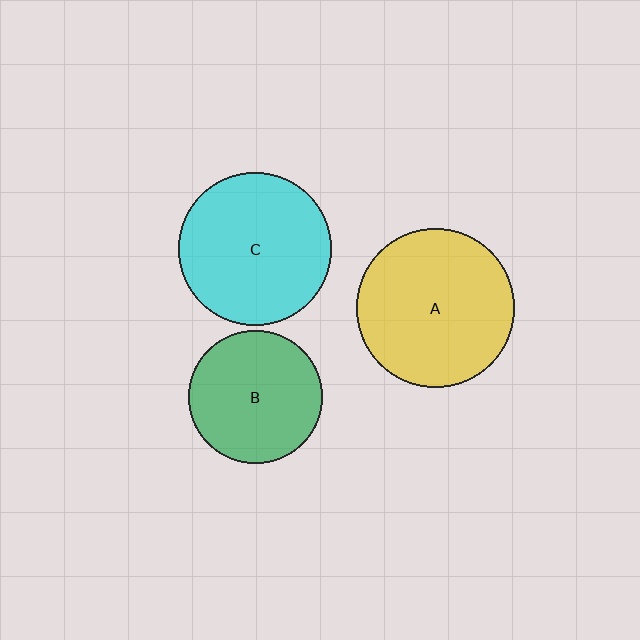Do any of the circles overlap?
No, none of the circles overlap.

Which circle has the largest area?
Circle A (yellow).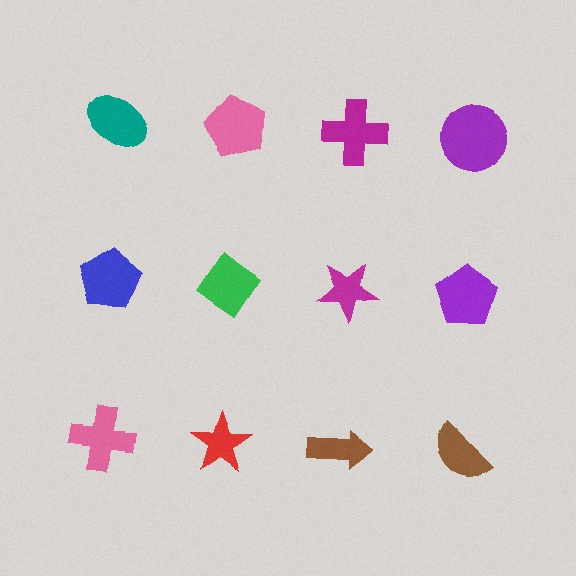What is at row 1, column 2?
A pink pentagon.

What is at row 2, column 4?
A purple pentagon.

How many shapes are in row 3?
4 shapes.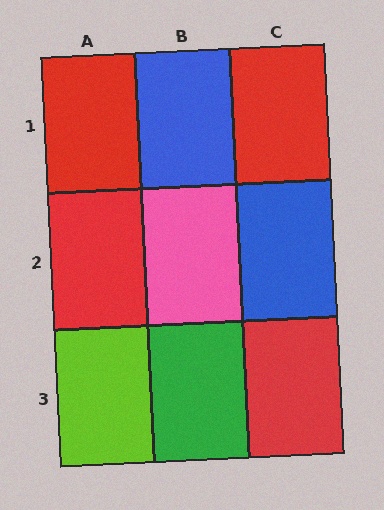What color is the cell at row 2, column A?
Red.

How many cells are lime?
1 cell is lime.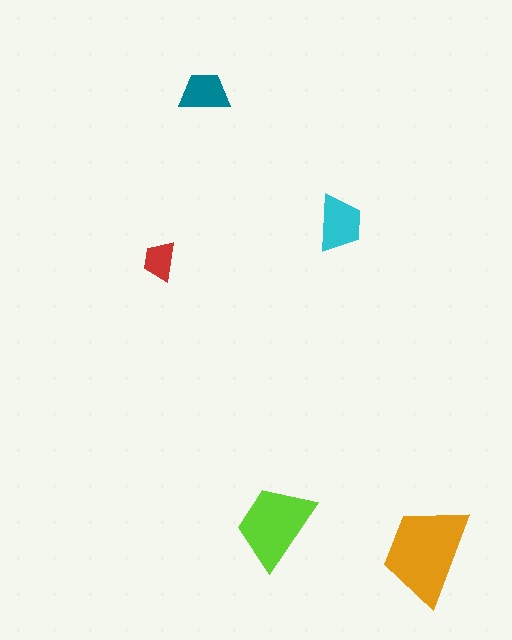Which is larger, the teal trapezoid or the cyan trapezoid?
The cyan one.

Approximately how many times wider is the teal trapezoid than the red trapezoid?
About 1.5 times wider.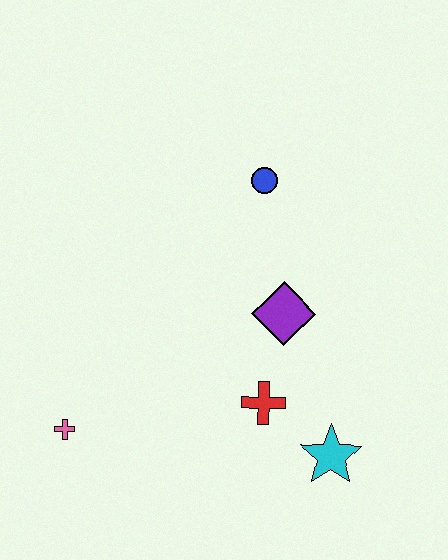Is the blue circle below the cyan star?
No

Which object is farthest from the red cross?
The blue circle is farthest from the red cross.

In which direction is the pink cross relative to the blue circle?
The pink cross is below the blue circle.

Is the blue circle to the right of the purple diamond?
No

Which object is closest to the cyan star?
The red cross is closest to the cyan star.